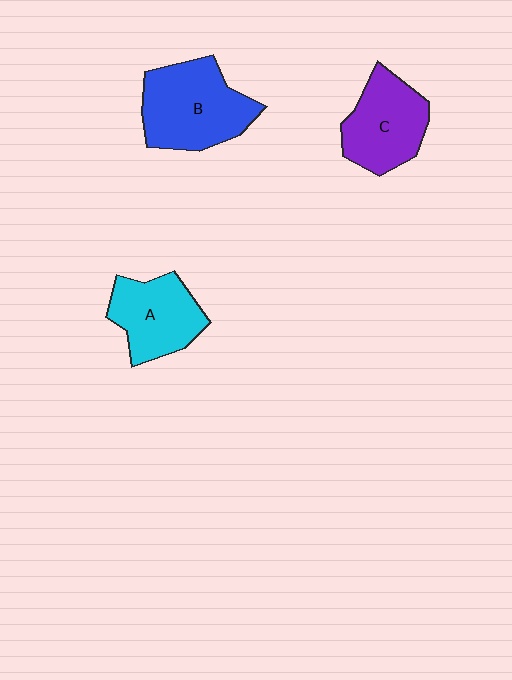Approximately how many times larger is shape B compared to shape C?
Approximately 1.3 times.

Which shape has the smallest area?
Shape A (cyan).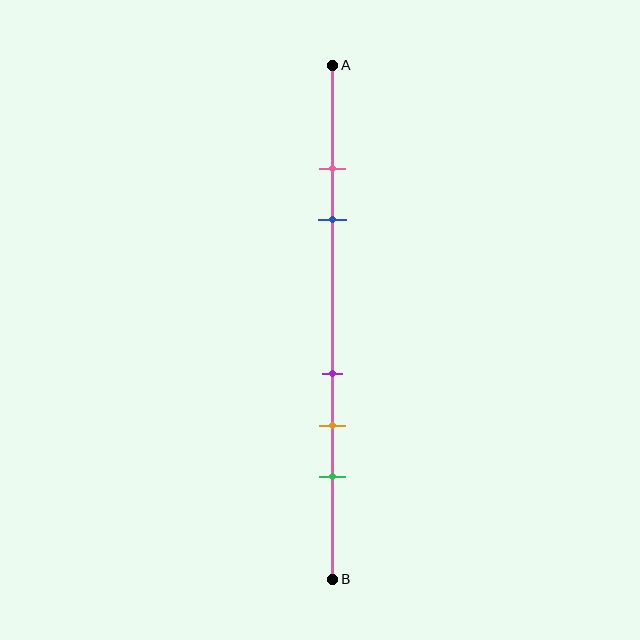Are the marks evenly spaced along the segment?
No, the marks are not evenly spaced.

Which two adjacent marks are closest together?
The pink and blue marks are the closest adjacent pair.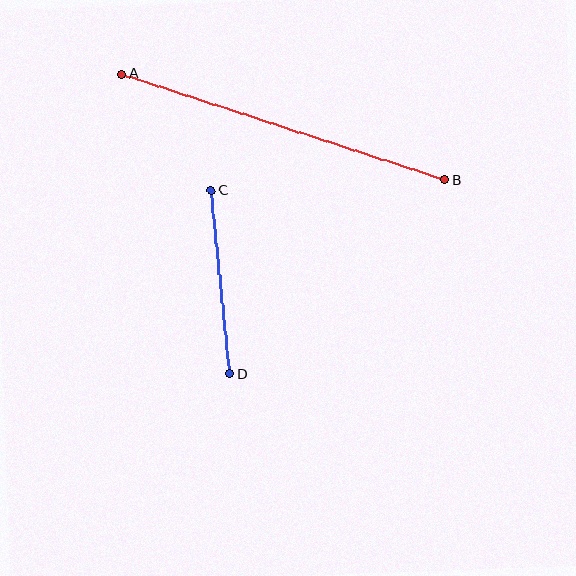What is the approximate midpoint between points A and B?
The midpoint is at approximately (283, 127) pixels.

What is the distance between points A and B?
The distance is approximately 341 pixels.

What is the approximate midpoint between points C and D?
The midpoint is at approximately (221, 282) pixels.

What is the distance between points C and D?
The distance is approximately 184 pixels.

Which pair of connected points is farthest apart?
Points A and B are farthest apart.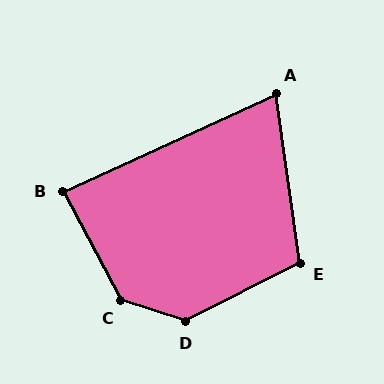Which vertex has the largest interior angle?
C, at approximately 136 degrees.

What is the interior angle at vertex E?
Approximately 109 degrees (obtuse).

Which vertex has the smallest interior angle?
A, at approximately 73 degrees.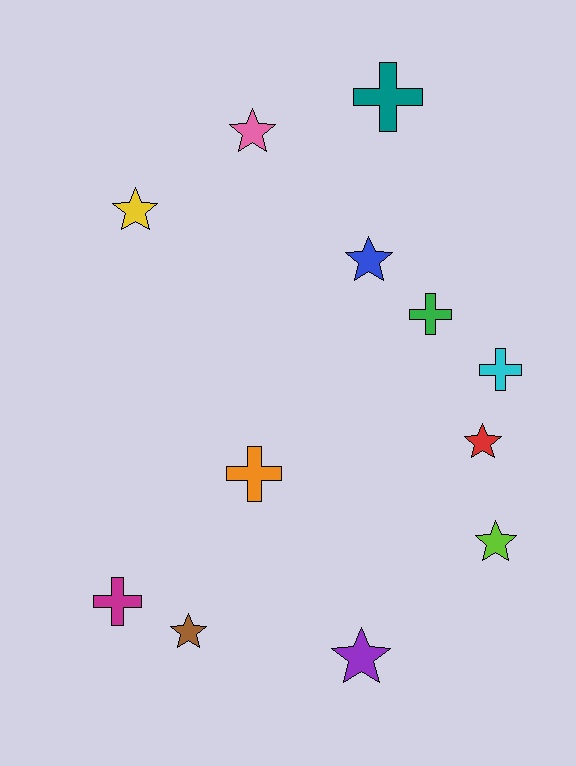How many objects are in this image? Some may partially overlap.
There are 12 objects.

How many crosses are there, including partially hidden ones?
There are 5 crosses.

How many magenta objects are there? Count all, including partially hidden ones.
There is 1 magenta object.